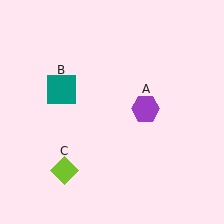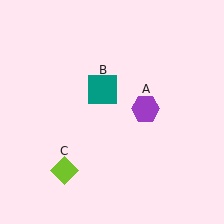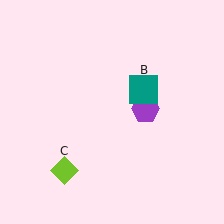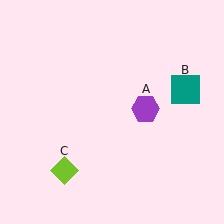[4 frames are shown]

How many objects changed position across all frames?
1 object changed position: teal square (object B).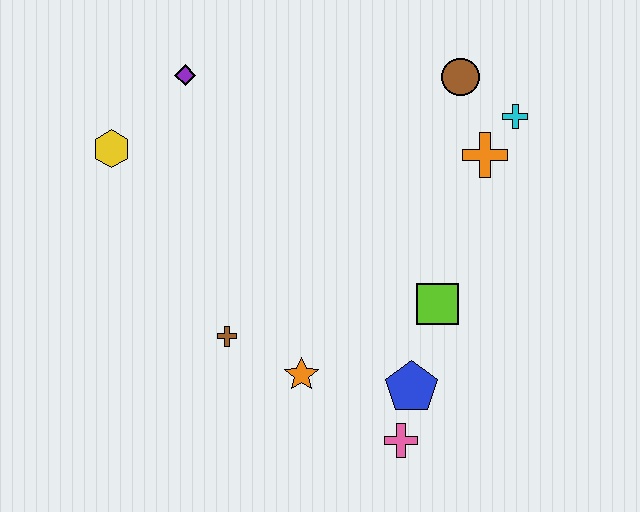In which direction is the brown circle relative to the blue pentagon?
The brown circle is above the blue pentagon.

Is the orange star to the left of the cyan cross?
Yes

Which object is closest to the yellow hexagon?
The purple diamond is closest to the yellow hexagon.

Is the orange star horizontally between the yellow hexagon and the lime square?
Yes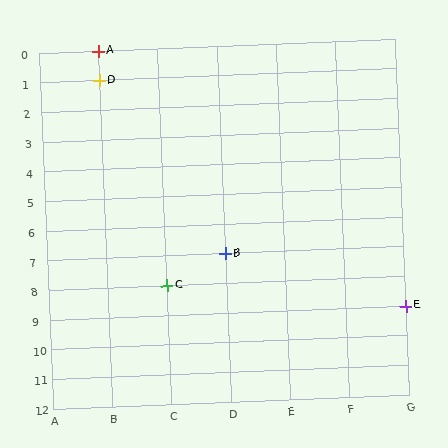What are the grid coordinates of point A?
Point A is at grid coordinates (B, 0).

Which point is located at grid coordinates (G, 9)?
Point E is at (G, 9).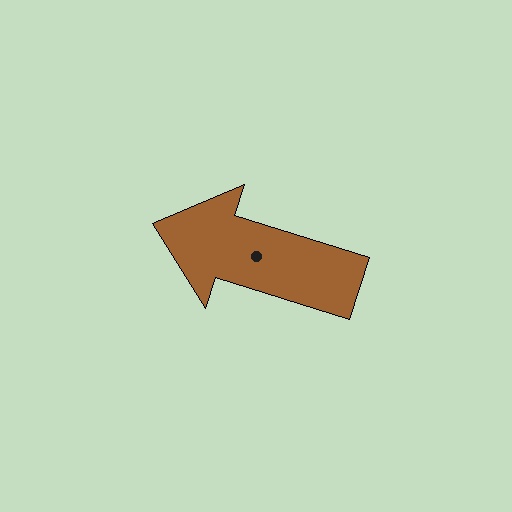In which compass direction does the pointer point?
West.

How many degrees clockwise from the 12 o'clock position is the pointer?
Approximately 287 degrees.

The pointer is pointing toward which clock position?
Roughly 10 o'clock.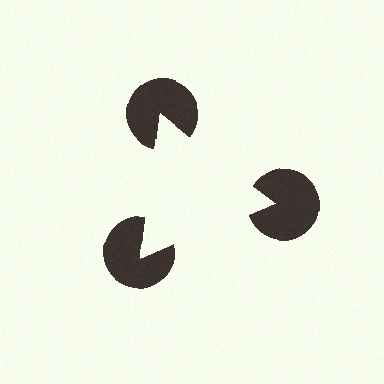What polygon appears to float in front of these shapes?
An illusory triangle — its edges are inferred from the aligned wedge cuts in the pac-man discs, not physically drawn.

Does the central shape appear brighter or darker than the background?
It typically appears slightly brighter than the background, even though no actual brightness change is drawn.